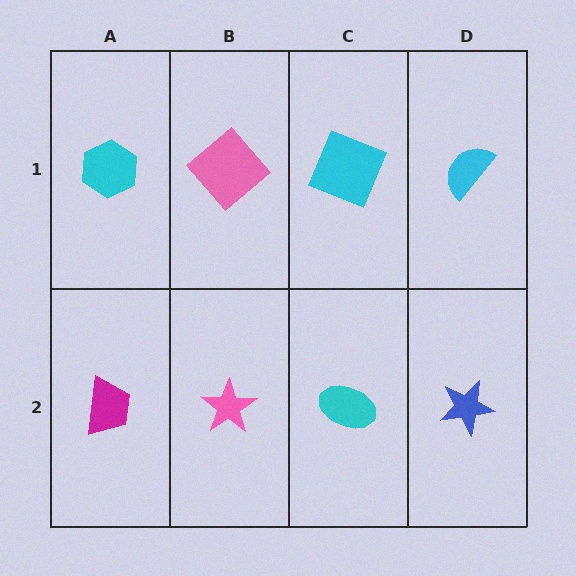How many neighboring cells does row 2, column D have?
2.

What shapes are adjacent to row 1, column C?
A cyan ellipse (row 2, column C), a pink diamond (row 1, column B), a cyan semicircle (row 1, column D).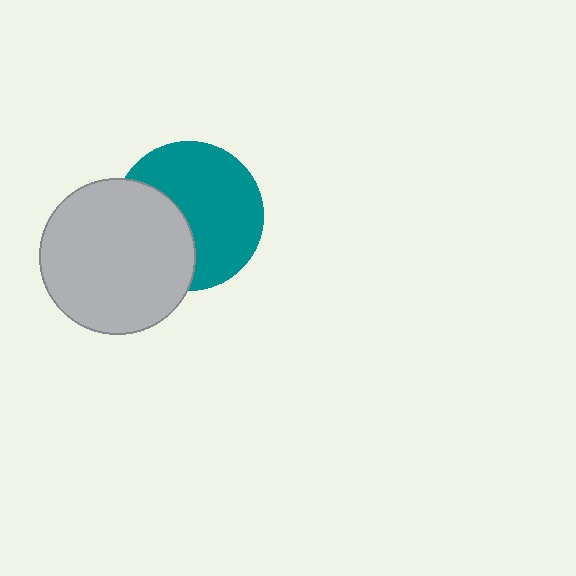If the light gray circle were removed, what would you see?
You would see the complete teal circle.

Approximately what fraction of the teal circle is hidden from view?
Roughly 37% of the teal circle is hidden behind the light gray circle.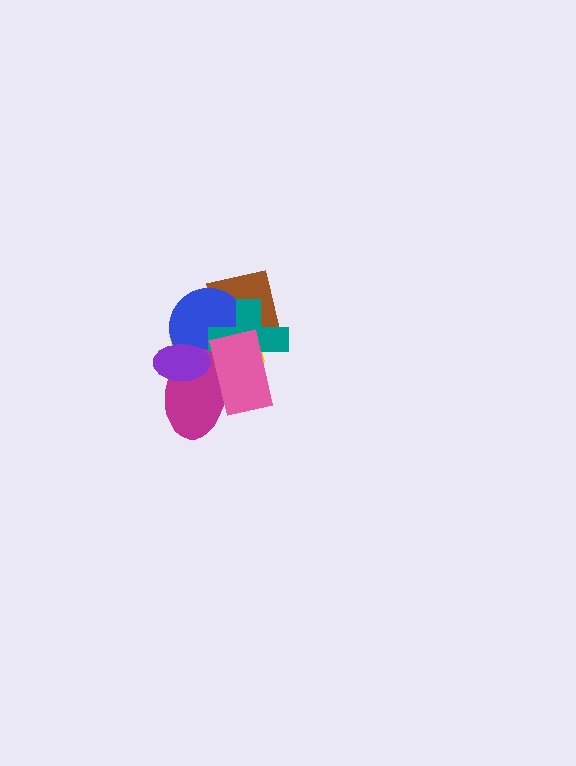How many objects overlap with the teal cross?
5 objects overlap with the teal cross.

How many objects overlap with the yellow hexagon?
6 objects overlap with the yellow hexagon.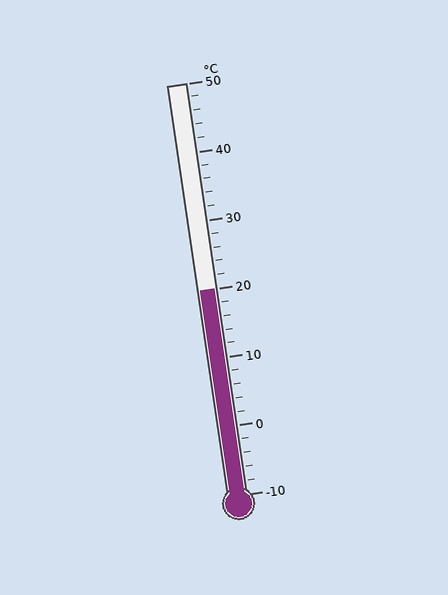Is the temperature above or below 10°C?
The temperature is above 10°C.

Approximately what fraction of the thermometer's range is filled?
The thermometer is filled to approximately 50% of its range.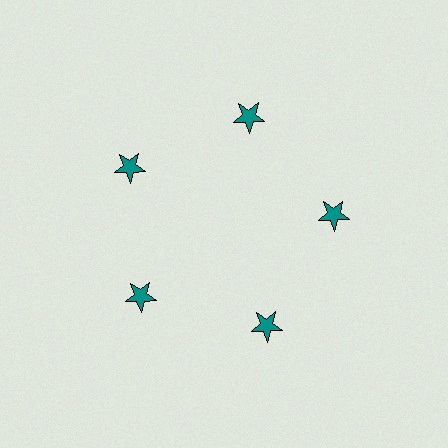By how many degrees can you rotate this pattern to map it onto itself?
The pattern maps onto itself every 72 degrees of rotation.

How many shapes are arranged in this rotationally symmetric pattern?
There are 5 shapes, arranged in 5 groups of 1.